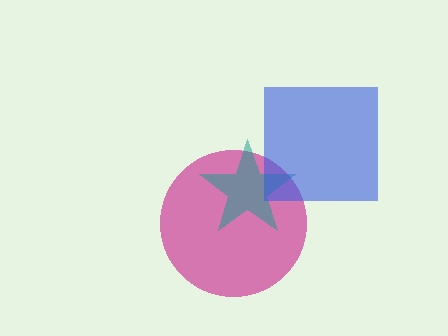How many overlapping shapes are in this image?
There are 3 overlapping shapes in the image.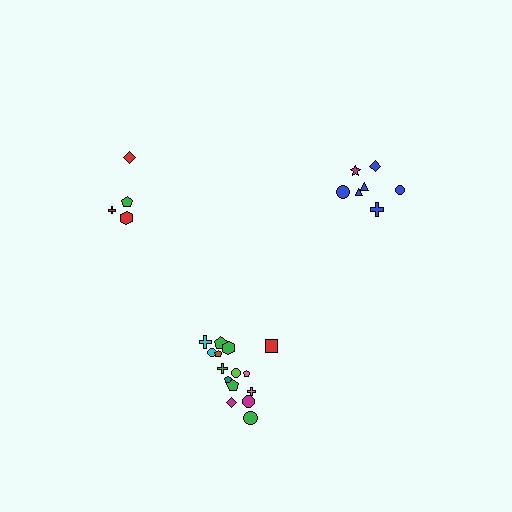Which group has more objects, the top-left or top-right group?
The top-right group.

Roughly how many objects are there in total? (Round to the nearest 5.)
Roughly 25 objects in total.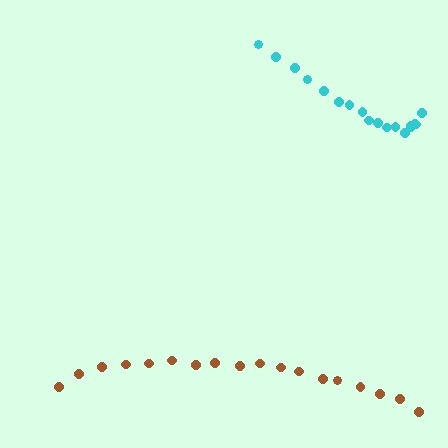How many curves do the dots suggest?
There are 2 distinct paths.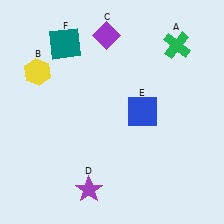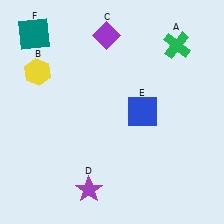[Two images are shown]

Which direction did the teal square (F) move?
The teal square (F) moved left.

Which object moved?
The teal square (F) moved left.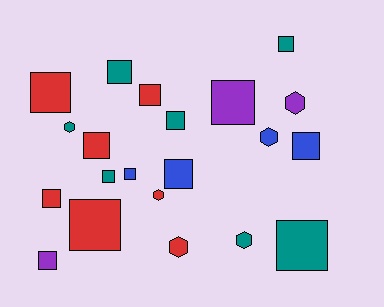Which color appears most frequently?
Red, with 7 objects.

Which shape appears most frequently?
Square, with 15 objects.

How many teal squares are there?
There are 5 teal squares.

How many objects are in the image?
There are 21 objects.